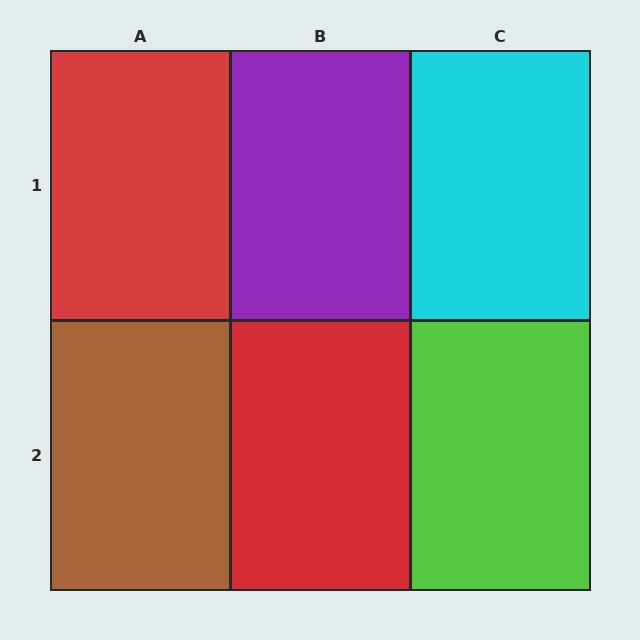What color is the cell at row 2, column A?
Brown.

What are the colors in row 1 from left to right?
Red, purple, cyan.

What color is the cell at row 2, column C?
Lime.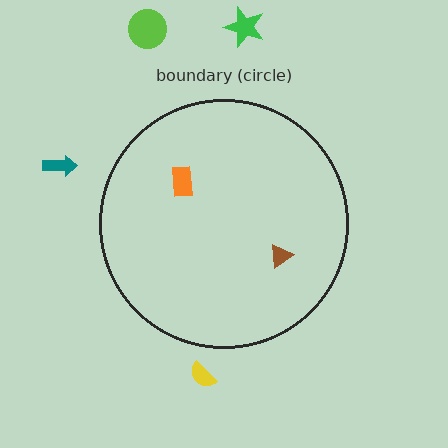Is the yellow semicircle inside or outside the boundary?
Outside.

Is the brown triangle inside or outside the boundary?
Inside.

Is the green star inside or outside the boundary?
Outside.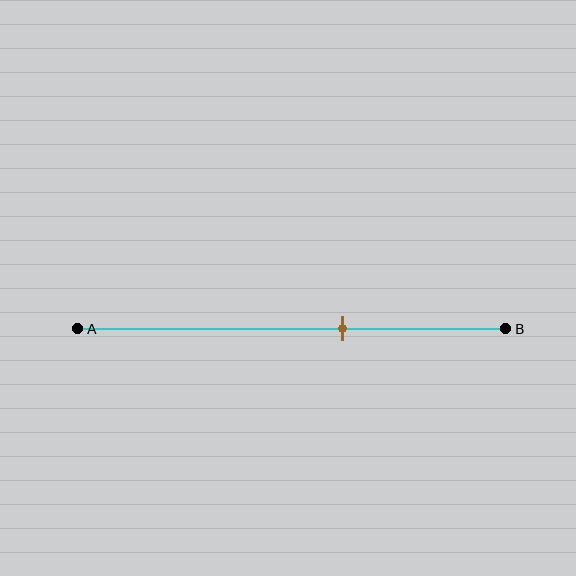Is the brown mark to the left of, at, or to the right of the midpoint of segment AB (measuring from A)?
The brown mark is to the right of the midpoint of segment AB.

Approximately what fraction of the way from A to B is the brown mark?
The brown mark is approximately 60% of the way from A to B.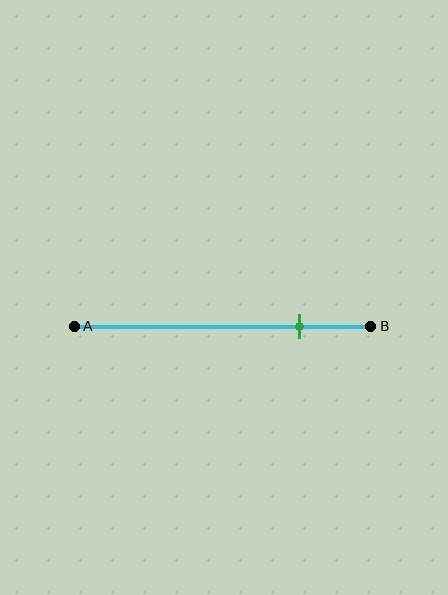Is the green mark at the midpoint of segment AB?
No, the mark is at about 75% from A, not at the 50% midpoint.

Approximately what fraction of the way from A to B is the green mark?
The green mark is approximately 75% of the way from A to B.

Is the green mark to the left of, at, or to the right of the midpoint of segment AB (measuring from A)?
The green mark is to the right of the midpoint of segment AB.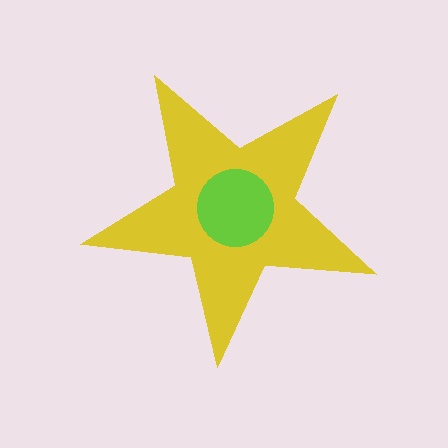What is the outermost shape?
The yellow star.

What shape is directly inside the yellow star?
The lime circle.